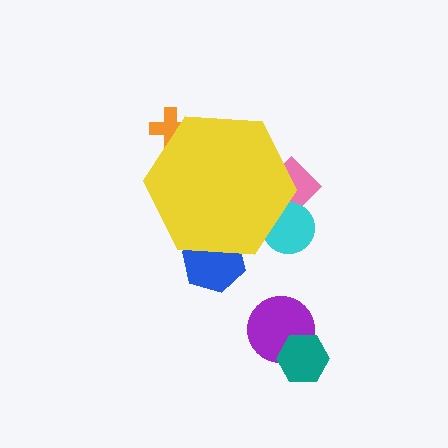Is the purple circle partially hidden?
No, the purple circle is fully visible.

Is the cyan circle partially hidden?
Yes, the cyan circle is partially hidden behind the yellow hexagon.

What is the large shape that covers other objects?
A yellow hexagon.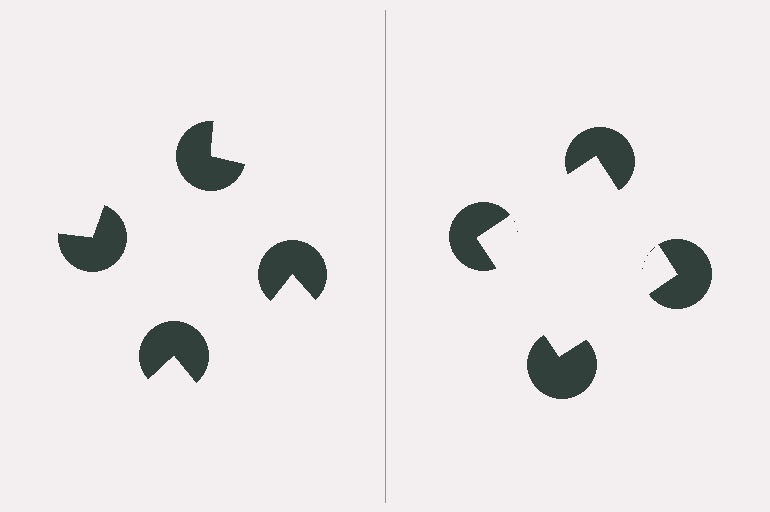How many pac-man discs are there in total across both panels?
8 — 4 on each side.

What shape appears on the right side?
An illusory square.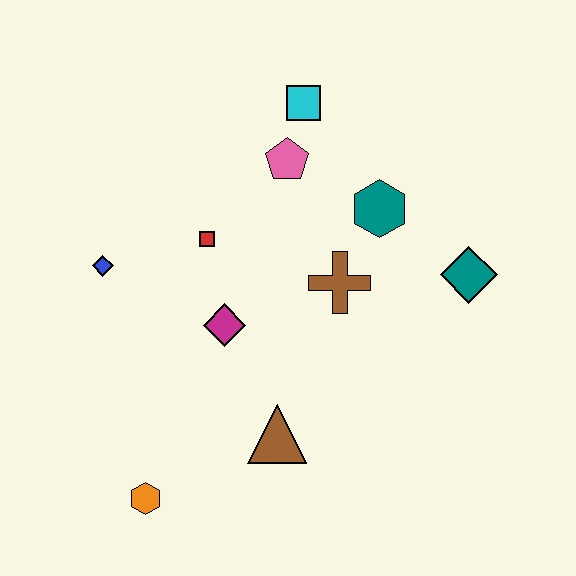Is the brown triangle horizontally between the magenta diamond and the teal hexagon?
Yes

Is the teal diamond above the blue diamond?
No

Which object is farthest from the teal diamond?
The orange hexagon is farthest from the teal diamond.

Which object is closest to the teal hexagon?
The brown cross is closest to the teal hexagon.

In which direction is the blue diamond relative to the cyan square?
The blue diamond is to the left of the cyan square.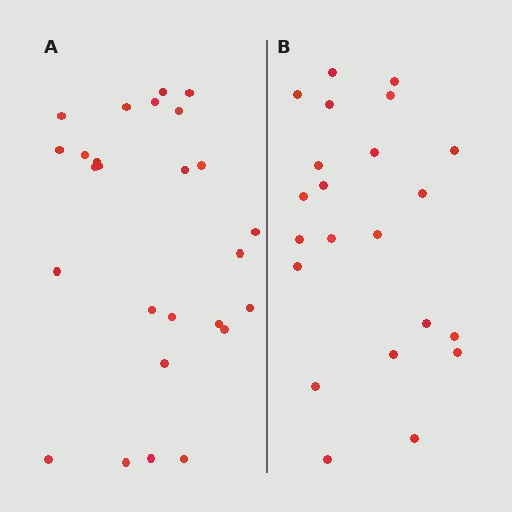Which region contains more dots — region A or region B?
Region A (the left region) has more dots.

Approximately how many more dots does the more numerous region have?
Region A has about 4 more dots than region B.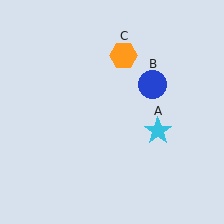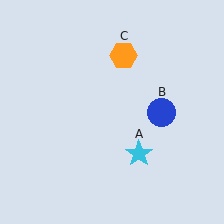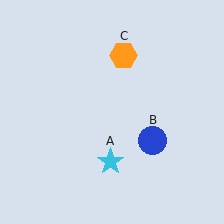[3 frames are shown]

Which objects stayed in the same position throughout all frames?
Orange hexagon (object C) remained stationary.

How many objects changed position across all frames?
2 objects changed position: cyan star (object A), blue circle (object B).